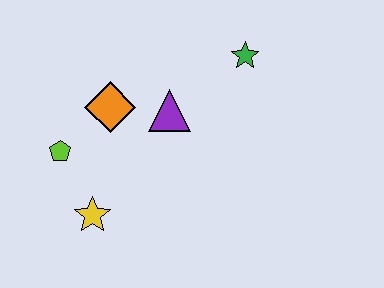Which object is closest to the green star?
The purple triangle is closest to the green star.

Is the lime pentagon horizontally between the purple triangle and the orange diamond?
No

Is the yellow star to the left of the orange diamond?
Yes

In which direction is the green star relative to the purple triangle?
The green star is to the right of the purple triangle.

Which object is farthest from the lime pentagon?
The green star is farthest from the lime pentagon.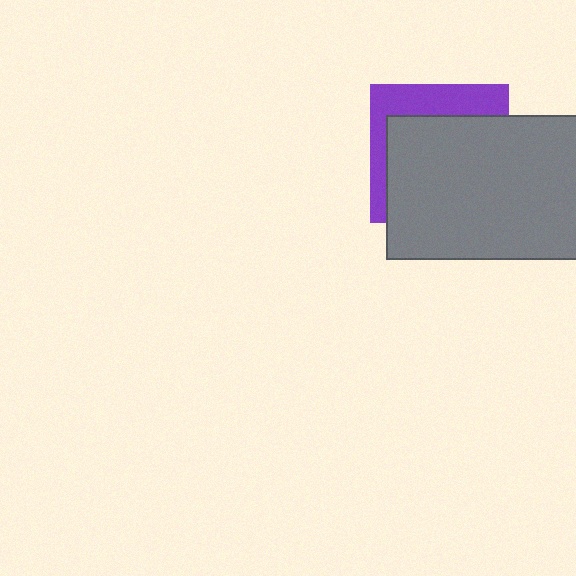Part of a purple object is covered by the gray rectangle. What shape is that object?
It is a square.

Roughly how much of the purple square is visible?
A small part of it is visible (roughly 32%).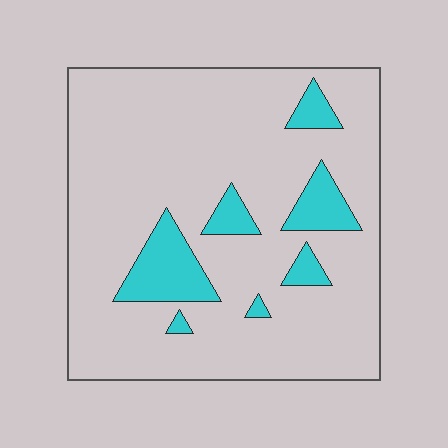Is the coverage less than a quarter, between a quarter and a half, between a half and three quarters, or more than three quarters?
Less than a quarter.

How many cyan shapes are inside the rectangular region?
7.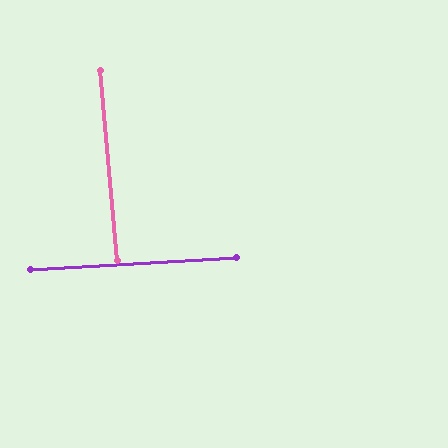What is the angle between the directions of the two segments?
Approximately 88 degrees.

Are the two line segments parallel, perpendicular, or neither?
Perpendicular — they meet at approximately 88°.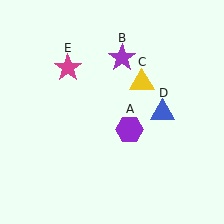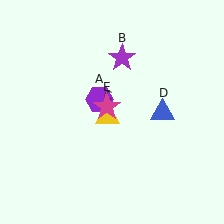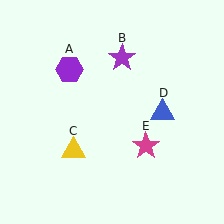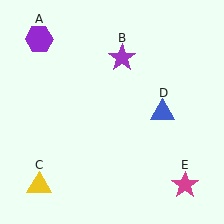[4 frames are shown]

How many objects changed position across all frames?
3 objects changed position: purple hexagon (object A), yellow triangle (object C), magenta star (object E).